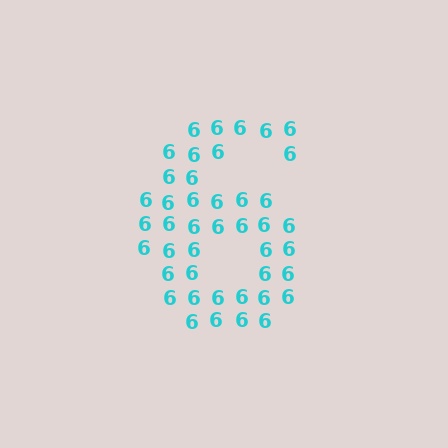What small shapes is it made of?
It is made of small digit 6's.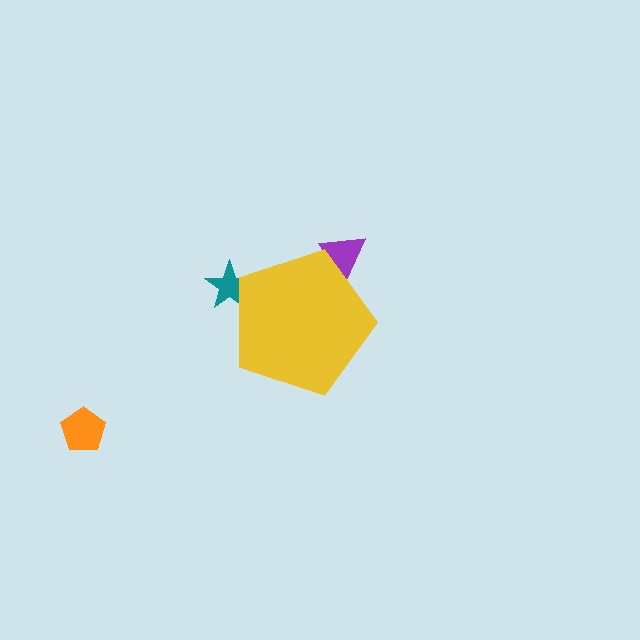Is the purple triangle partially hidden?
Yes, the purple triangle is partially hidden behind the yellow pentagon.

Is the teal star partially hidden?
Yes, the teal star is partially hidden behind the yellow pentagon.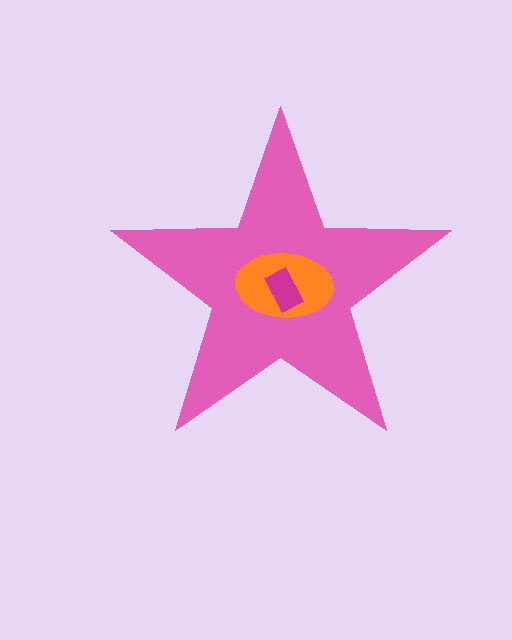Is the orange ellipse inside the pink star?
Yes.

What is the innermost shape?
The magenta rectangle.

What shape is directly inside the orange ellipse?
The magenta rectangle.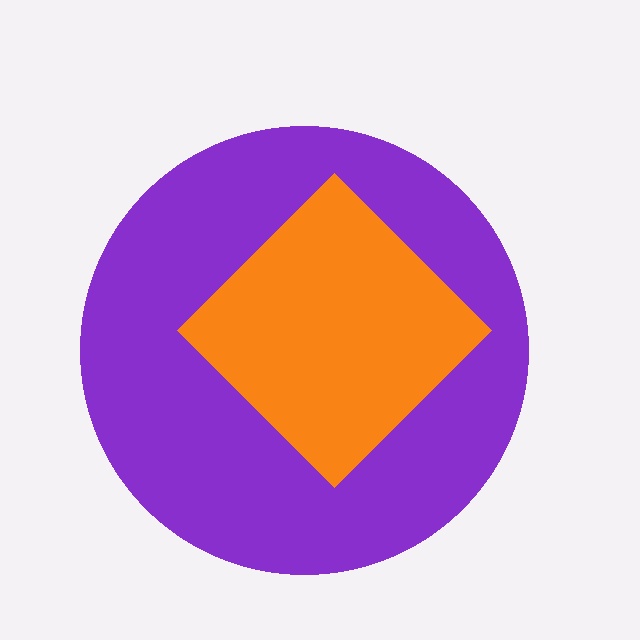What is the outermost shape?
The purple circle.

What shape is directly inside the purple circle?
The orange diamond.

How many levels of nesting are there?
2.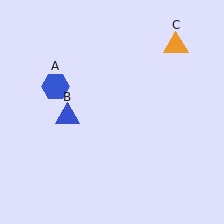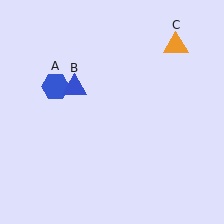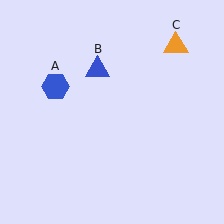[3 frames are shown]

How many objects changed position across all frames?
1 object changed position: blue triangle (object B).